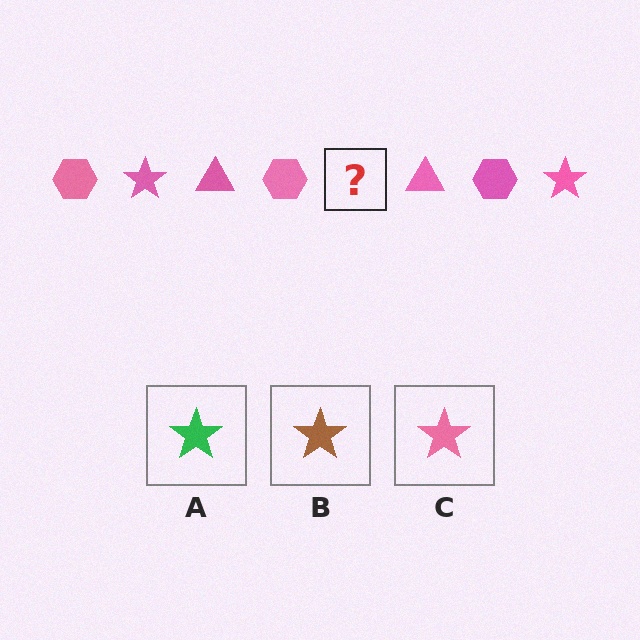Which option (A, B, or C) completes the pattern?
C.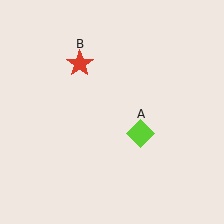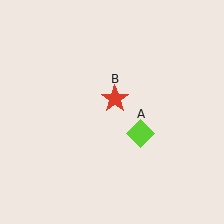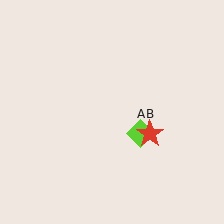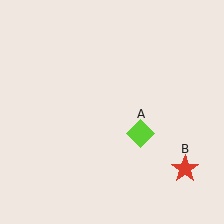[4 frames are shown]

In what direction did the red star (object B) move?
The red star (object B) moved down and to the right.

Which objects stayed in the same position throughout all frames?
Lime diamond (object A) remained stationary.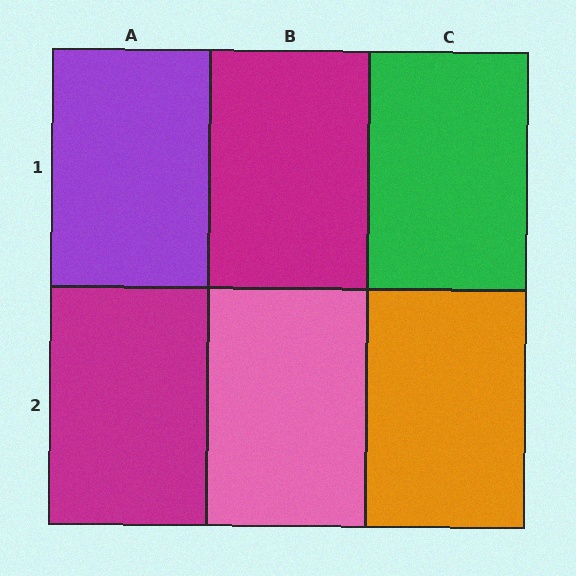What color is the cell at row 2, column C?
Orange.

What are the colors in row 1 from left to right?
Purple, magenta, green.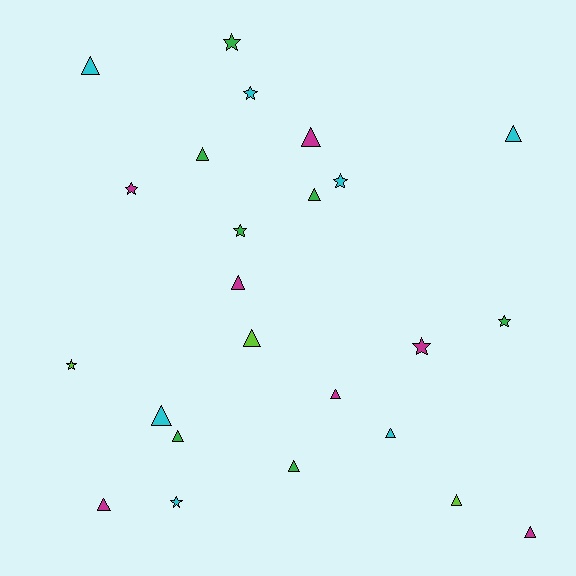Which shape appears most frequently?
Triangle, with 15 objects.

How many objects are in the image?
There are 24 objects.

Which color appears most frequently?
Magenta, with 7 objects.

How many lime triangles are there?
There are 2 lime triangles.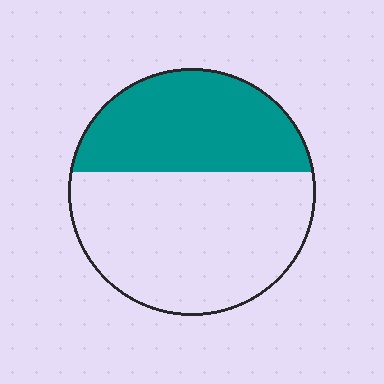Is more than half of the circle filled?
No.